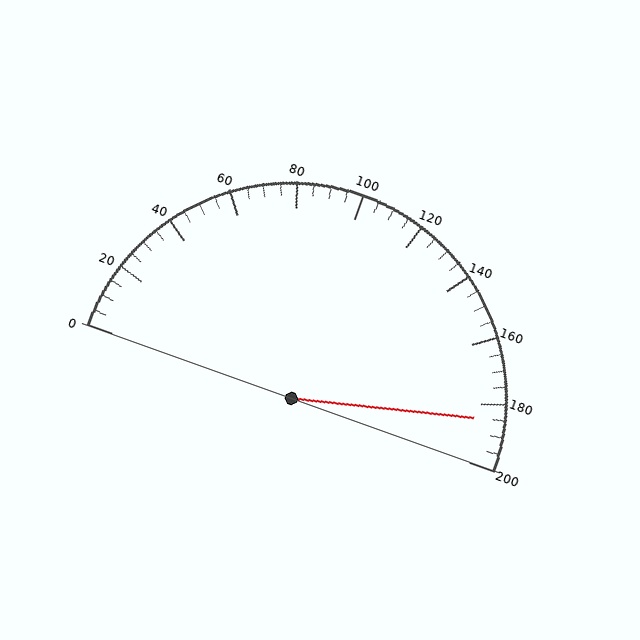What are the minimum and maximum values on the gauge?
The gauge ranges from 0 to 200.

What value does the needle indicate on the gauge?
The needle indicates approximately 185.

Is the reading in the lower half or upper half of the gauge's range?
The reading is in the upper half of the range (0 to 200).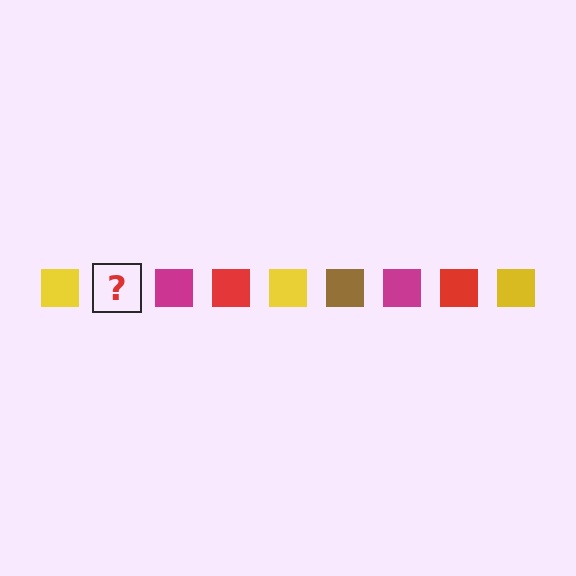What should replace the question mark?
The question mark should be replaced with a brown square.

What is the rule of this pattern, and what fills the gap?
The rule is that the pattern cycles through yellow, brown, magenta, red squares. The gap should be filled with a brown square.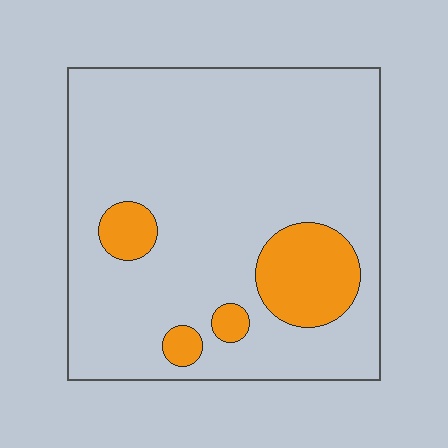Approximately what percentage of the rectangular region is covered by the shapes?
Approximately 15%.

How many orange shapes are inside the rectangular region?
4.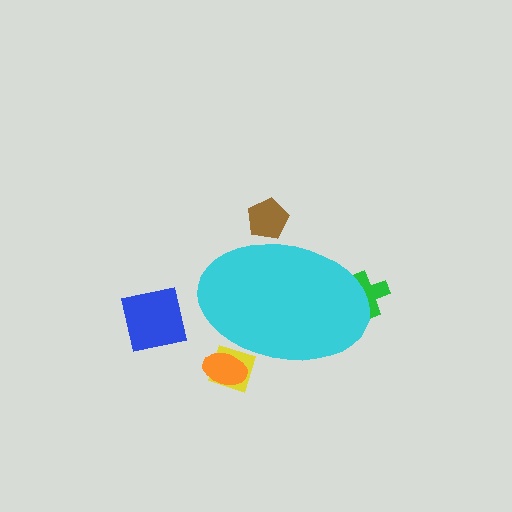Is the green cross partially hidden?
Yes, the green cross is partially hidden behind the cyan ellipse.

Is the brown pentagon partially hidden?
Yes, the brown pentagon is partially hidden behind the cyan ellipse.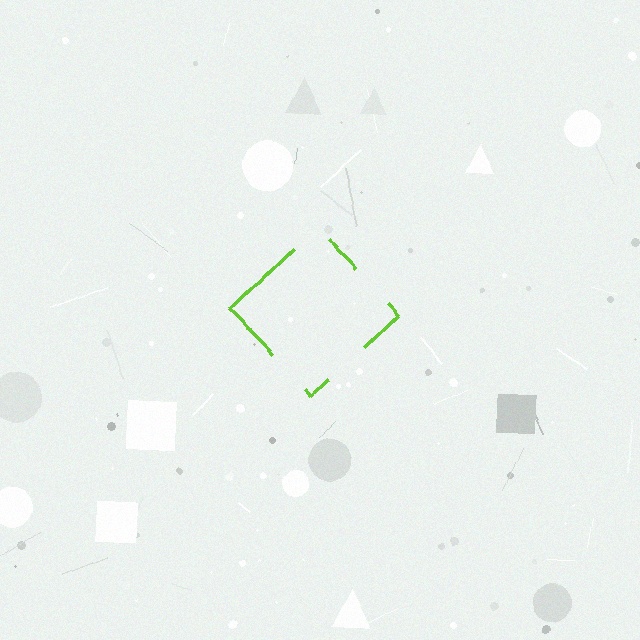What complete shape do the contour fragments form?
The contour fragments form a diamond.